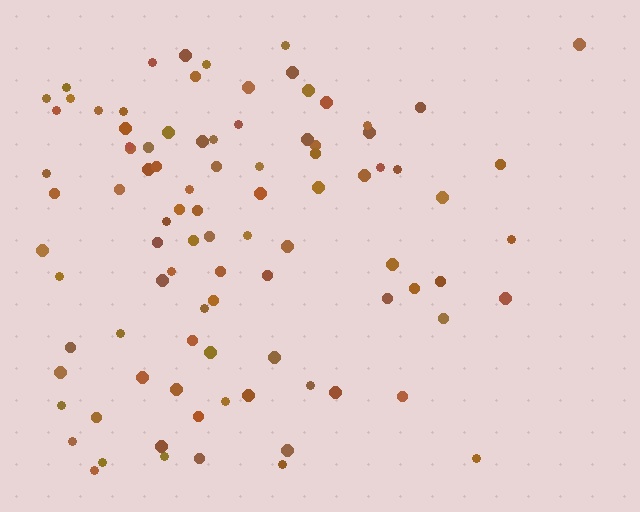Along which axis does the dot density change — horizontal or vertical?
Horizontal.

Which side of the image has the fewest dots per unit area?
The right.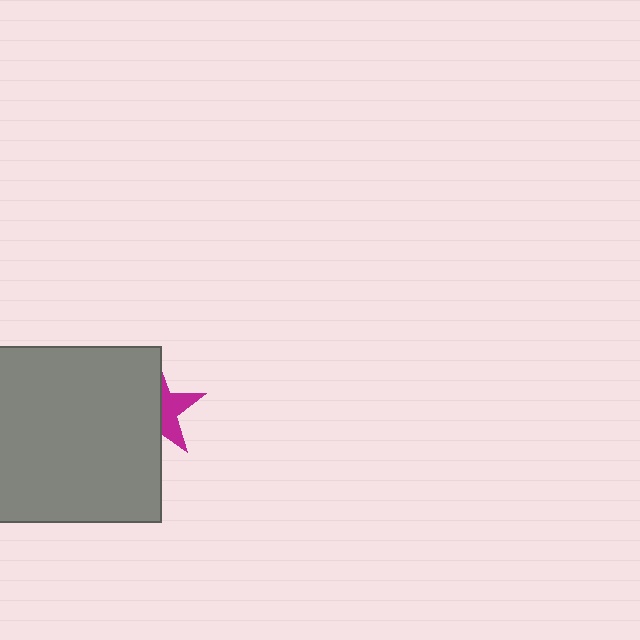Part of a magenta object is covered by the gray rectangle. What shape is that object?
It is a star.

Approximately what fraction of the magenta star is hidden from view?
Roughly 60% of the magenta star is hidden behind the gray rectangle.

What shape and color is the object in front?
The object in front is a gray rectangle.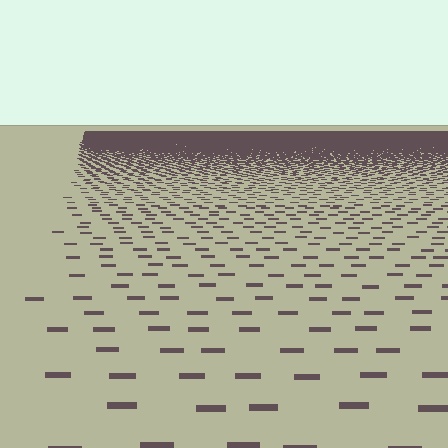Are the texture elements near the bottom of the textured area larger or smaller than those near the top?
Larger. Near the bottom, elements are closer to the viewer and appear at a bigger on-screen size.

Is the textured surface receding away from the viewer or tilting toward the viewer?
The surface is receding away from the viewer. Texture elements get smaller and denser toward the top.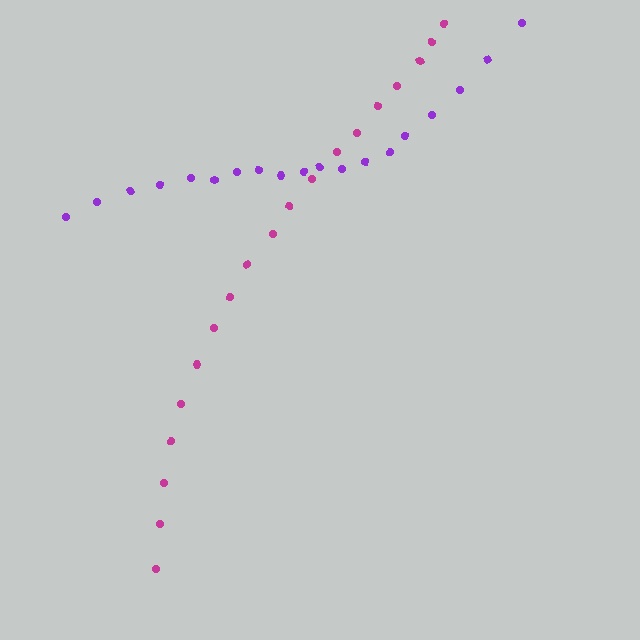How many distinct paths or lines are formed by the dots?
There are 2 distinct paths.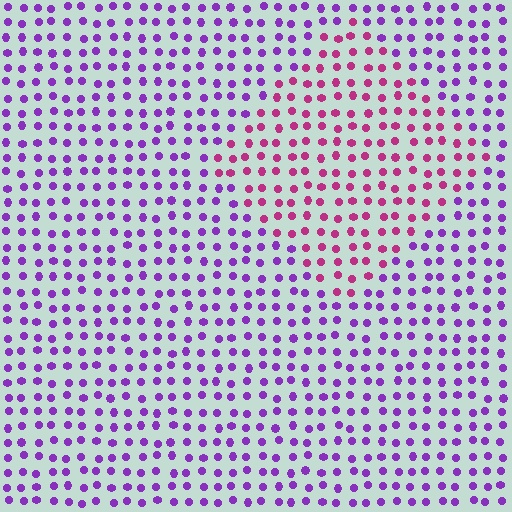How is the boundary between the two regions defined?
The boundary is defined purely by a slight shift in hue (about 45 degrees). Spacing, size, and orientation are identical on both sides.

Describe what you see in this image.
The image is filled with small purple elements in a uniform arrangement. A diamond-shaped region is visible where the elements are tinted to a slightly different hue, forming a subtle color boundary.